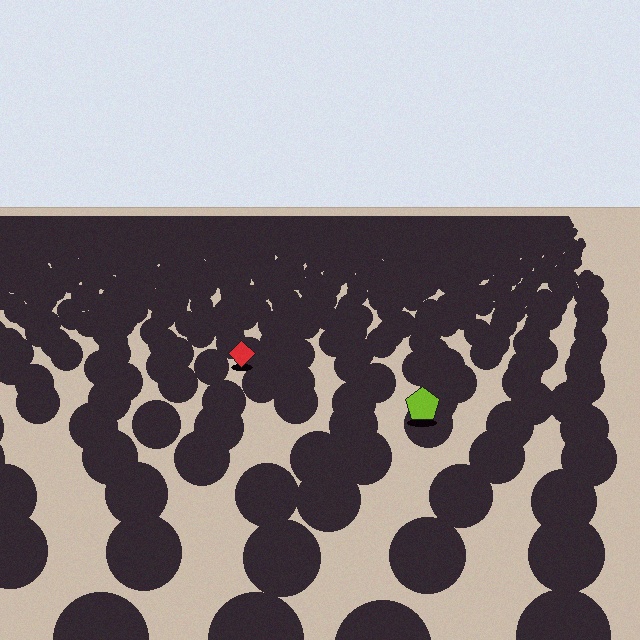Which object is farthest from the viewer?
The red diamond is farthest from the viewer. It appears smaller and the ground texture around it is denser.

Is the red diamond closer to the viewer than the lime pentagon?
No. The lime pentagon is closer — you can tell from the texture gradient: the ground texture is coarser near it.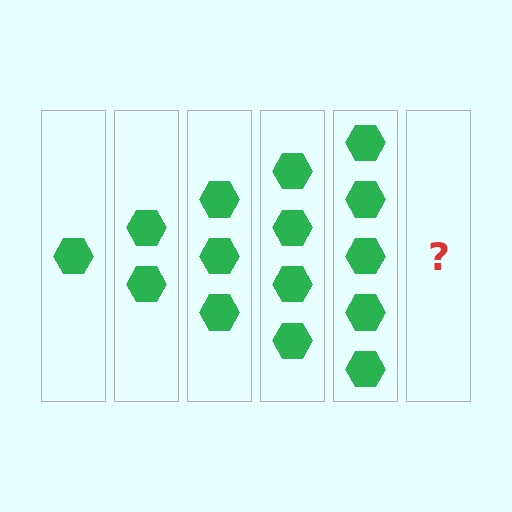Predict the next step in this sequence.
The next step is 6 hexagons.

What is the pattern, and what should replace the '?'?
The pattern is that each step adds one more hexagon. The '?' should be 6 hexagons.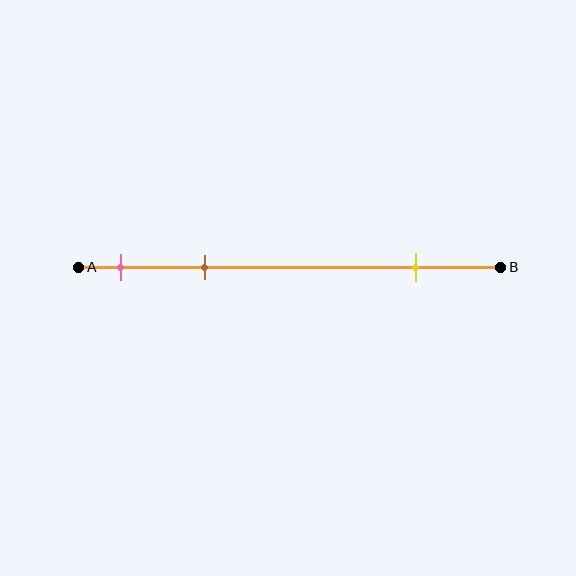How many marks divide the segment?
There are 3 marks dividing the segment.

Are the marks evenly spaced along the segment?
No, the marks are not evenly spaced.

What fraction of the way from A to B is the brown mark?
The brown mark is approximately 30% (0.3) of the way from A to B.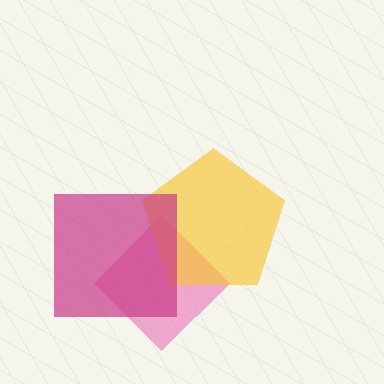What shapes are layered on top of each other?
The layered shapes are: a pink diamond, a yellow pentagon, a magenta square.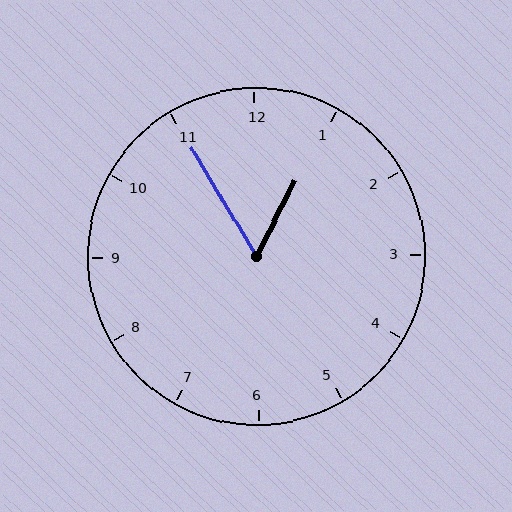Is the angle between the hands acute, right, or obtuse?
It is acute.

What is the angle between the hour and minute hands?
Approximately 58 degrees.